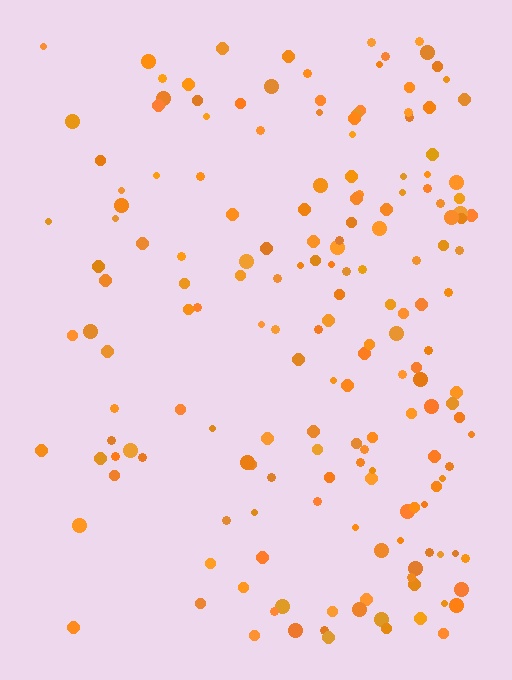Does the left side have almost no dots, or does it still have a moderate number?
Still a moderate number, just noticeably fewer than the right.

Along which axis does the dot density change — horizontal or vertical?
Horizontal.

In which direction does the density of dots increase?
From left to right, with the right side densest.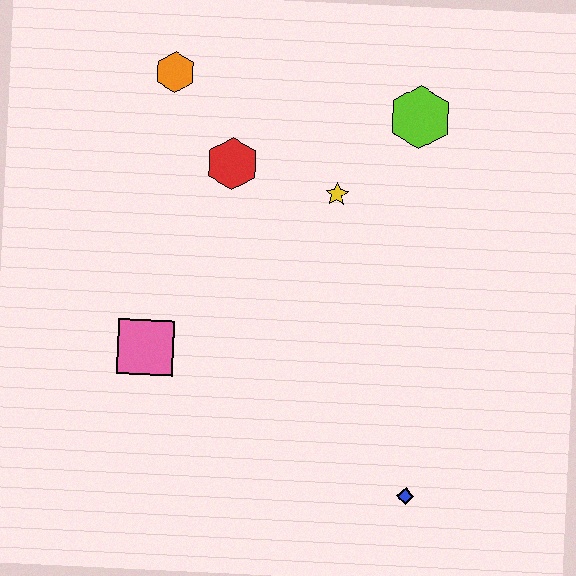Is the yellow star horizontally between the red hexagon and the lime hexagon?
Yes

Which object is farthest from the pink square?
The lime hexagon is farthest from the pink square.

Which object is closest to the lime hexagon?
The yellow star is closest to the lime hexagon.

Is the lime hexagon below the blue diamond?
No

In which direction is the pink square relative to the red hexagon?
The pink square is below the red hexagon.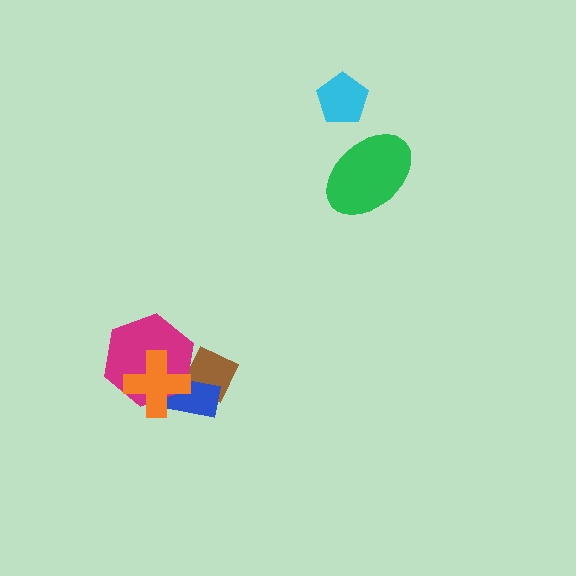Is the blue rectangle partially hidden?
Yes, it is partially covered by another shape.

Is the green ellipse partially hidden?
No, no other shape covers it.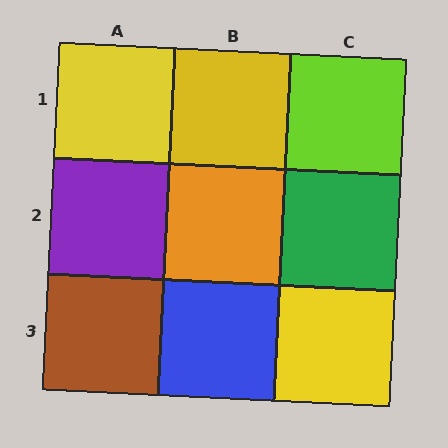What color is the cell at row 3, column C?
Yellow.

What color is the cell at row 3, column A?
Brown.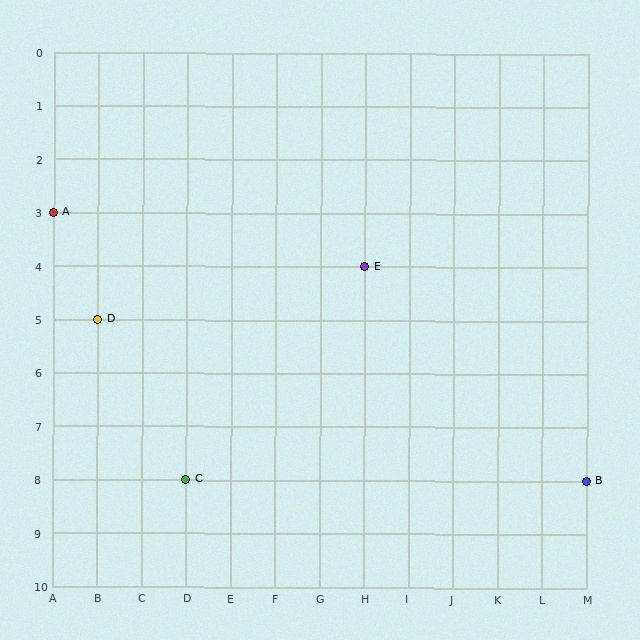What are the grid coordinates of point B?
Point B is at grid coordinates (M, 8).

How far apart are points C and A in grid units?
Points C and A are 3 columns and 5 rows apart (about 5.8 grid units diagonally).